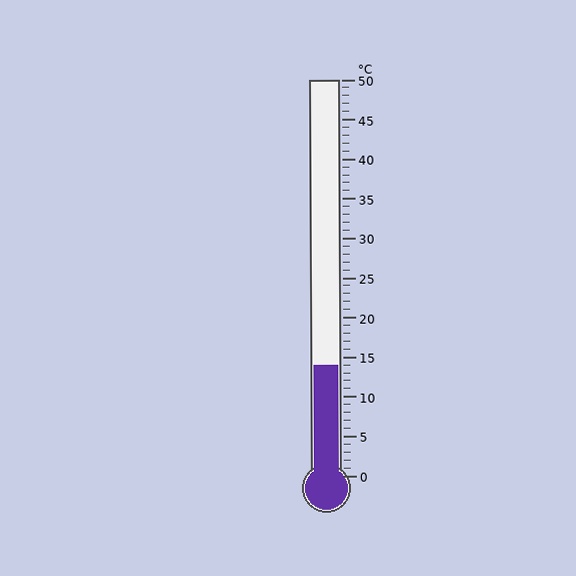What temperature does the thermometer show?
The thermometer shows approximately 14°C.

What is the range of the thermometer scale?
The thermometer scale ranges from 0°C to 50°C.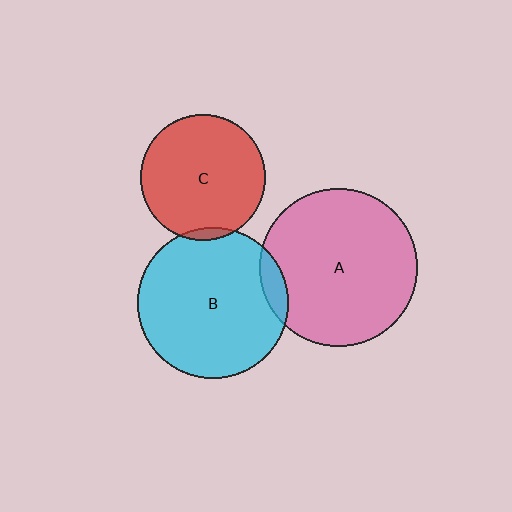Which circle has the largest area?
Circle A (pink).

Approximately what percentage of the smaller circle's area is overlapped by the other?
Approximately 10%.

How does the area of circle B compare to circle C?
Approximately 1.4 times.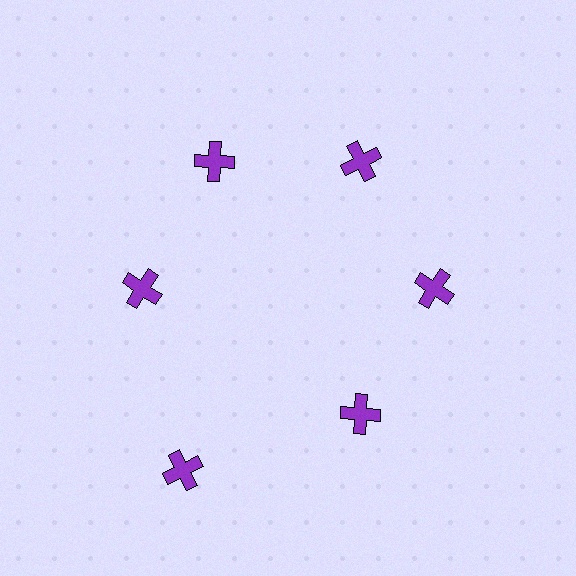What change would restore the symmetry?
The symmetry would be restored by moving it inward, back onto the ring so that all 6 crosses sit at equal angles and equal distance from the center.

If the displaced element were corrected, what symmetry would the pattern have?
It would have 6-fold rotational symmetry — the pattern would map onto itself every 60 degrees.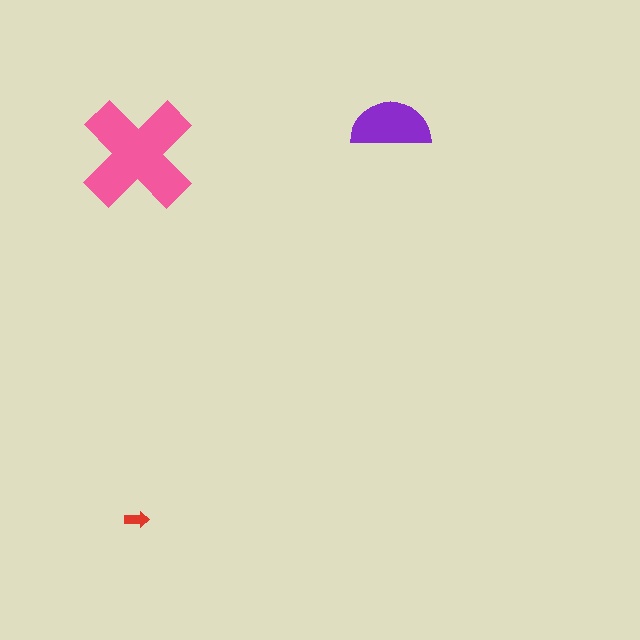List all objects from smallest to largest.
The red arrow, the purple semicircle, the pink cross.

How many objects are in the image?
There are 3 objects in the image.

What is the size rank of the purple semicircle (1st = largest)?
2nd.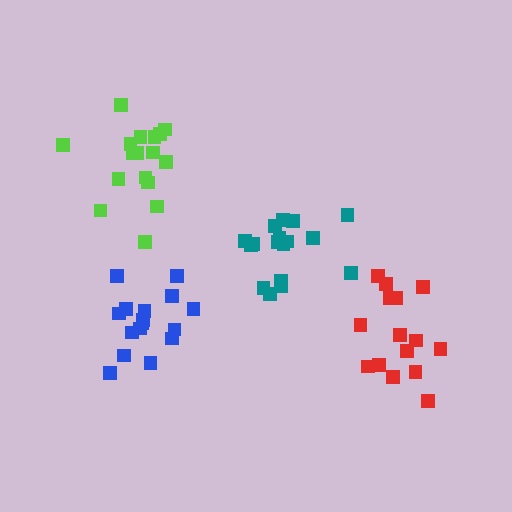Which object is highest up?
The lime cluster is topmost.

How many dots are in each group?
Group 1: 17 dots, Group 2: 15 dots, Group 3: 16 dots, Group 4: 17 dots (65 total).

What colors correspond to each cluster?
The clusters are colored: lime, red, blue, teal.